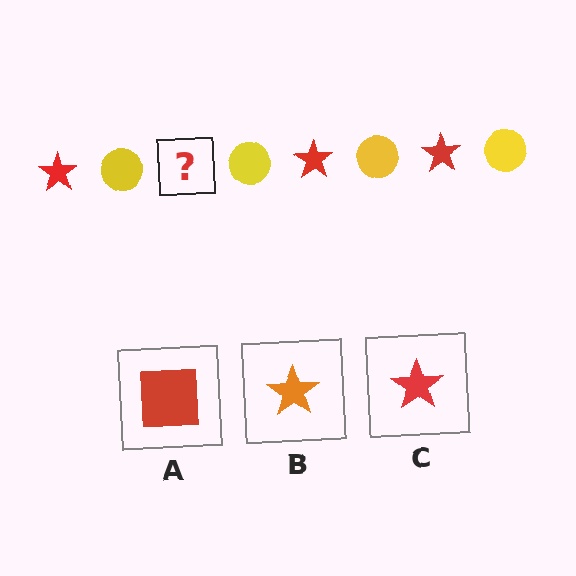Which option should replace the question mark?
Option C.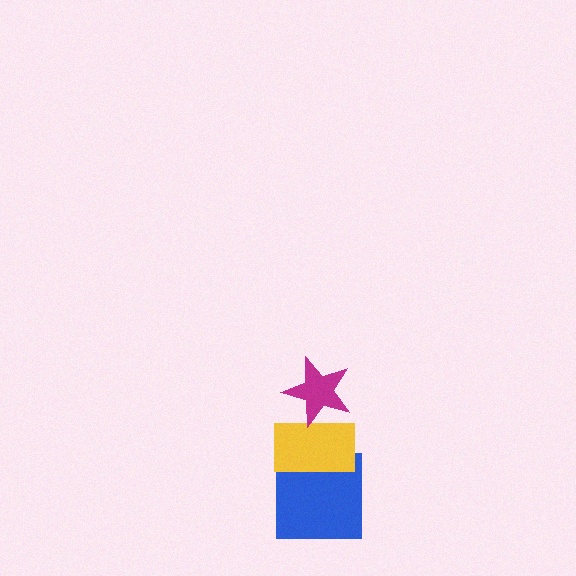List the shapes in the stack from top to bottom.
From top to bottom: the magenta star, the yellow rectangle, the blue square.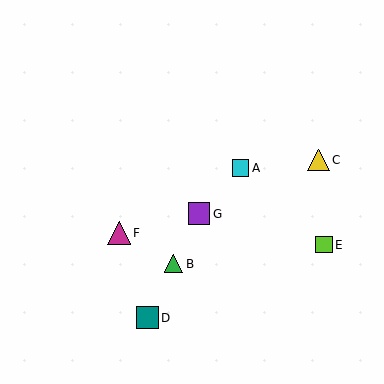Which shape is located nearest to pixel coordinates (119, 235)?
The magenta triangle (labeled F) at (119, 233) is nearest to that location.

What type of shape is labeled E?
Shape E is a lime square.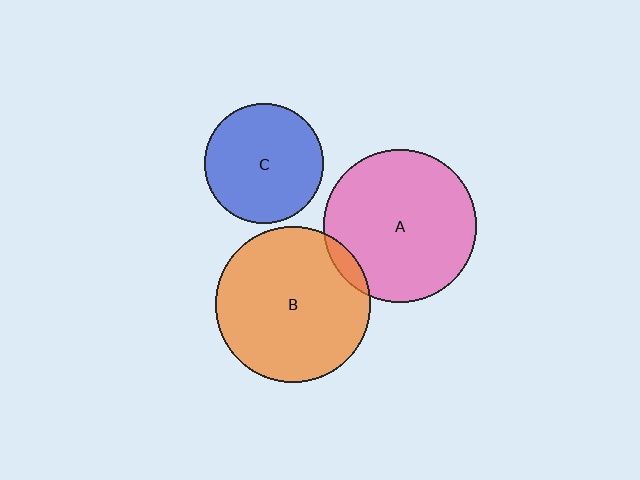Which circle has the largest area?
Circle B (orange).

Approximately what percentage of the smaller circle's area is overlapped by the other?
Approximately 5%.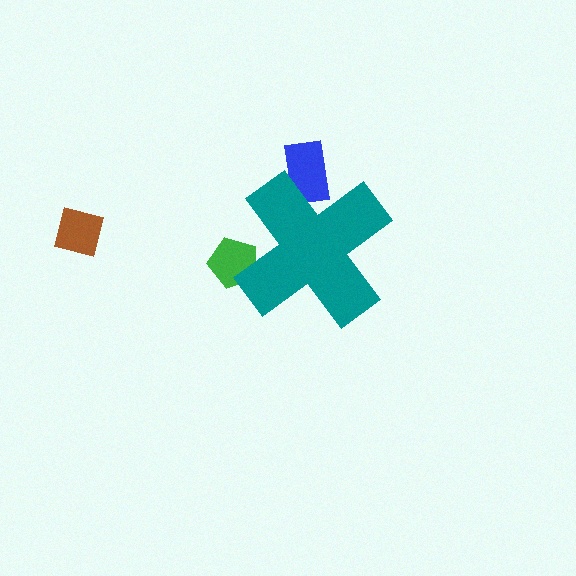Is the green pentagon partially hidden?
Yes, the green pentagon is partially hidden behind the teal cross.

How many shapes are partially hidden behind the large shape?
2 shapes are partially hidden.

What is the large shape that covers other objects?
A teal cross.